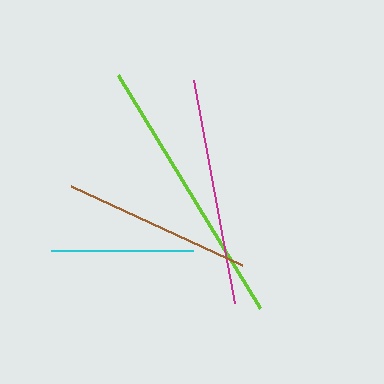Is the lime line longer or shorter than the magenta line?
The lime line is longer than the magenta line.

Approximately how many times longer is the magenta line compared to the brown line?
The magenta line is approximately 1.2 times the length of the brown line.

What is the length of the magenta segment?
The magenta segment is approximately 226 pixels long.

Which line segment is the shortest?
The cyan line is the shortest at approximately 141 pixels.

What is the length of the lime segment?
The lime segment is approximately 272 pixels long.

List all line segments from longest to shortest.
From longest to shortest: lime, magenta, brown, cyan.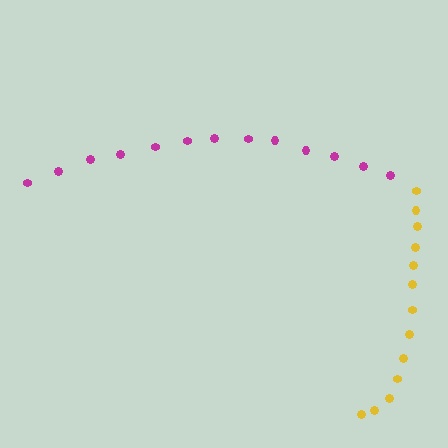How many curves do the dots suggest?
There are 2 distinct paths.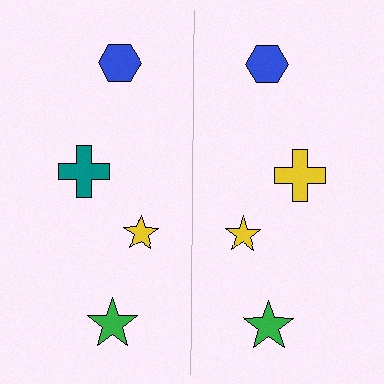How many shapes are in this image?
There are 8 shapes in this image.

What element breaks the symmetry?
The yellow cross on the right side breaks the symmetry — its mirror counterpart is teal.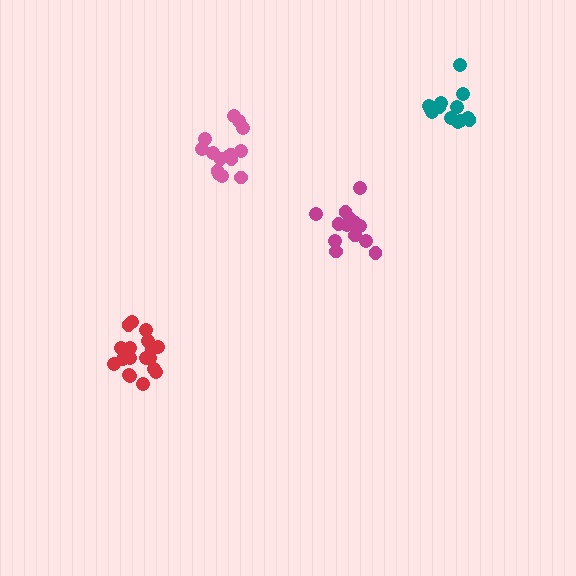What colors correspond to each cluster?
The clusters are colored: pink, magenta, red, teal.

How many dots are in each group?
Group 1: 15 dots, Group 2: 13 dots, Group 3: 19 dots, Group 4: 13 dots (60 total).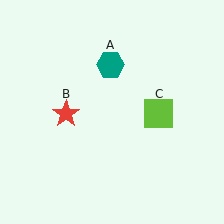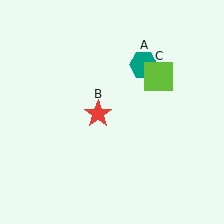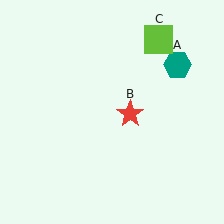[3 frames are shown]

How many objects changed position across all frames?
3 objects changed position: teal hexagon (object A), red star (object B), lime square (object C).